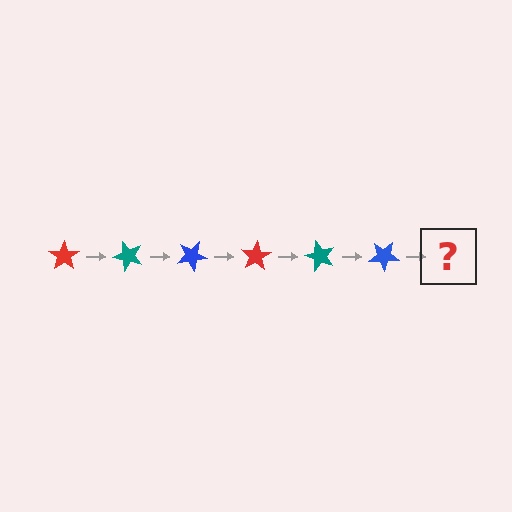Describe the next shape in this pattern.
It should be a red star, rotated 300 degrees from the start.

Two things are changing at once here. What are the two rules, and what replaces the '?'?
The two rules are that it rotates 50 degrees each step and the color cycles through red, teal, and blue. The '?' should be a red star, rotated 300 degrees from the start.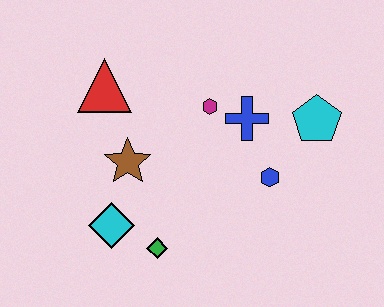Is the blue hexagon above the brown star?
No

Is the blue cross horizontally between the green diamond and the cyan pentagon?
Yes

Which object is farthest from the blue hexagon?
The red triangle is farthest from the blue hexagon.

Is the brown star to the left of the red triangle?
No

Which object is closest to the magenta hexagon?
The blue cross is closest to the magenta hexagon.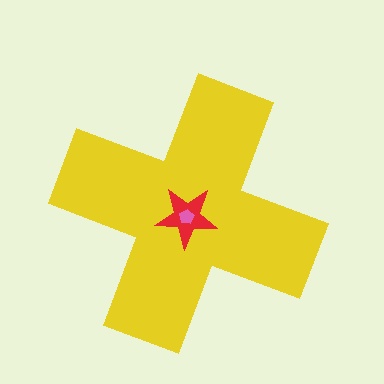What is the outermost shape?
The yellow cross.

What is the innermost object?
The pink pentagon.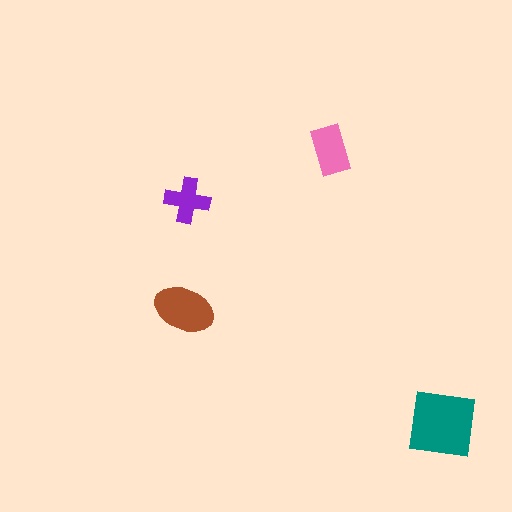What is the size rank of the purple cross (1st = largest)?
4th.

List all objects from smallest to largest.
The purple cross, the pink rectangle, the brown ellipse, the teal square.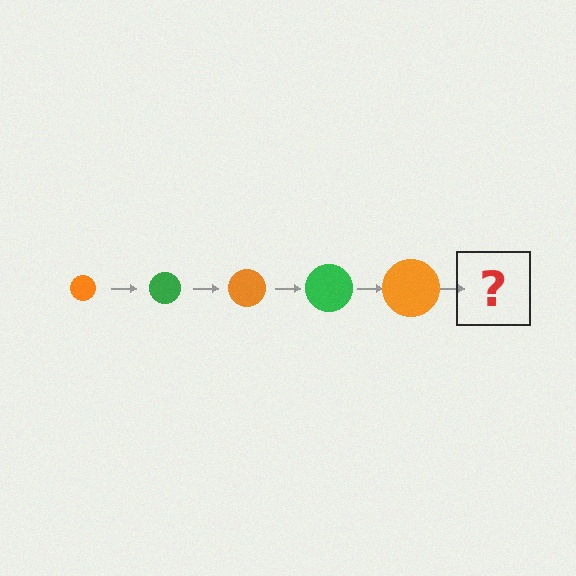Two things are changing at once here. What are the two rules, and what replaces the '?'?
The two rules are that the circle grows larger each step and the color cycles through orange and green. The '?' should be a green circle, larger than the previous one.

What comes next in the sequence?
The next element should be a green circle, larger than the previous one.